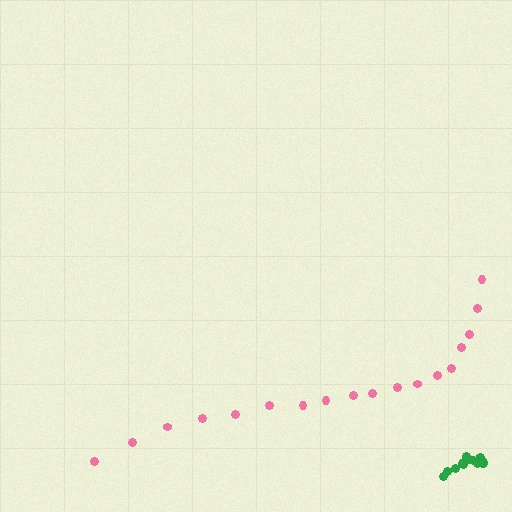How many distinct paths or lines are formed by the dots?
There are 2 distinct paths.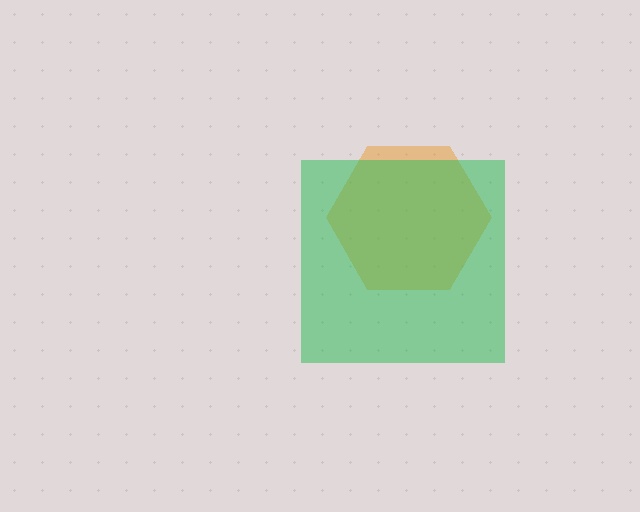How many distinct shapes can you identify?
There are 2 distinct shapes: an orange hexagon, a green square.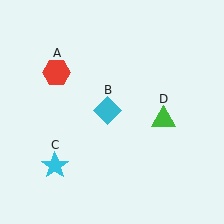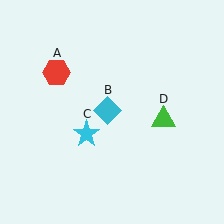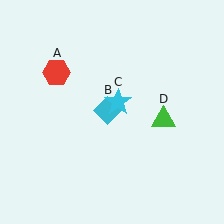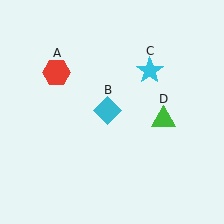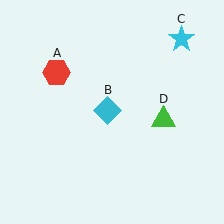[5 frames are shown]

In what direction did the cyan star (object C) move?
The cyan star (object C) moved up and to the right.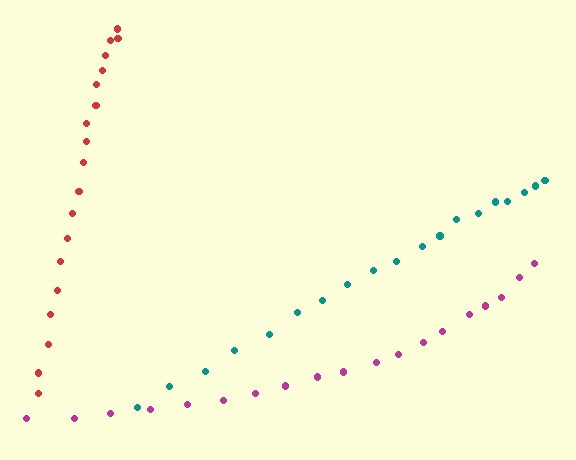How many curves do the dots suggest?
There are 3 distinct paths.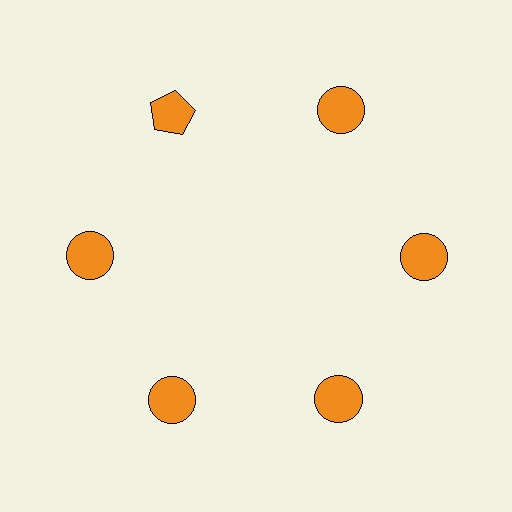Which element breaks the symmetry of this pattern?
The orange pentagon at roughly the 11 o'clock position breaks the symmetry. All other shapes are orange circles.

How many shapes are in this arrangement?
There are 6 shapes arranged in a ring pattern.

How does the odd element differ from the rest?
It has a different shape: pentagon instead of circle.